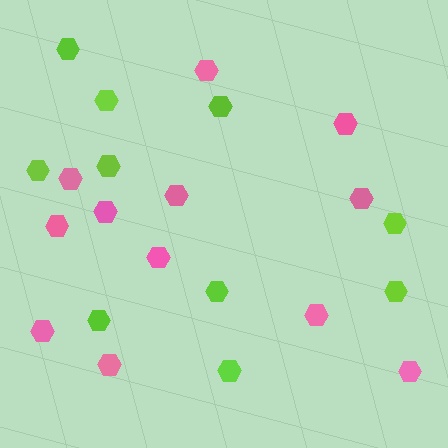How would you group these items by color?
There are 2 groups: one group of pink hexagons (12) and one group of lime hexagons (10).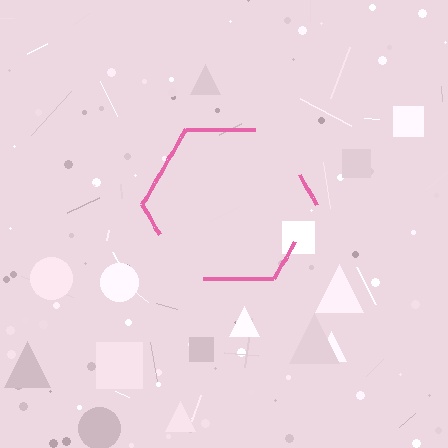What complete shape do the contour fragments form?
The contour fragments form a hexagon.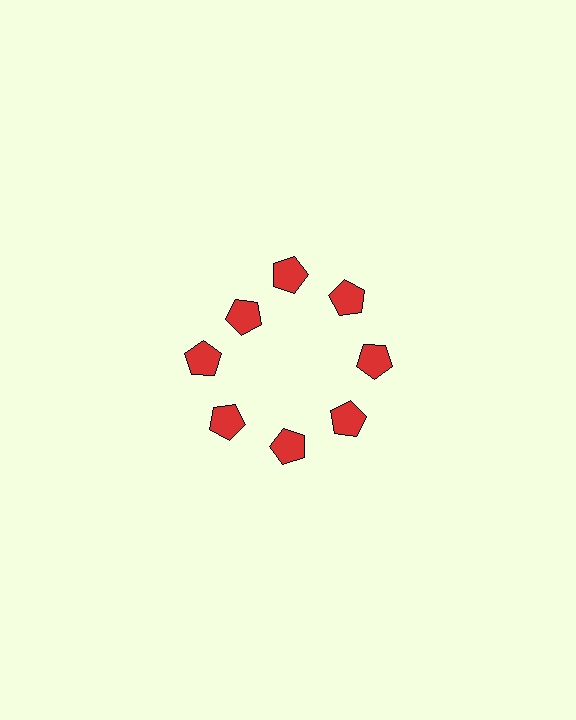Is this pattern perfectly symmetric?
No. The 8 red pentagons are arranged in a ring, but one element near the 10 o'clock position is pulled inward toward the center, breaking the 8-fold rotational symmetry.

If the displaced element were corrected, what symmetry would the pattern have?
It would have 8-fold rotational symmetry — the pattern would map onto itself every 45 degrees.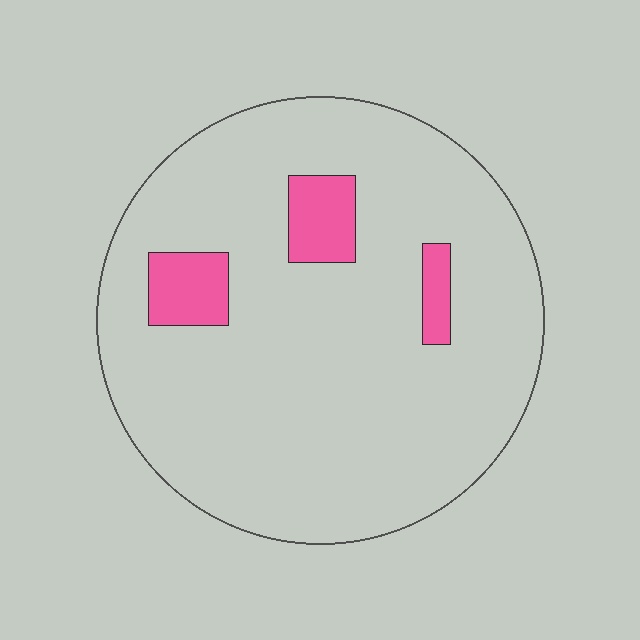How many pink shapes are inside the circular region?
3.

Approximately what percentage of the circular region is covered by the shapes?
Approximately 10%.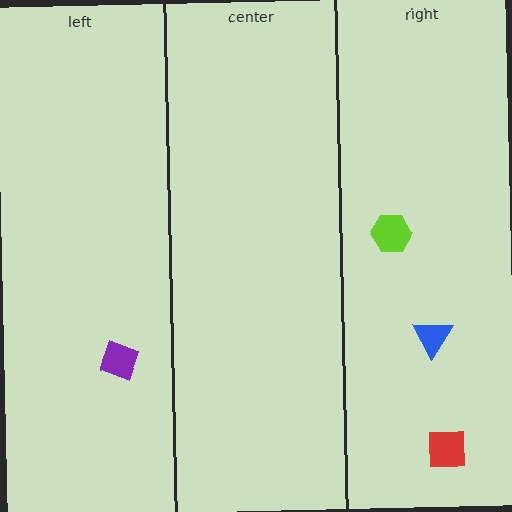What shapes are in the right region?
The lime hexagon, the blue triangle, the red square.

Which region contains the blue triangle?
The right region.